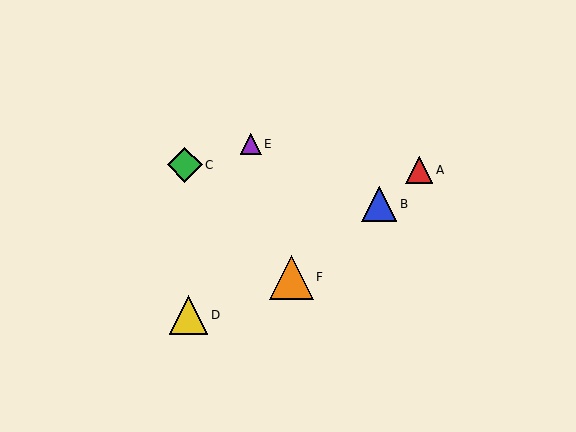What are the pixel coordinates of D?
Object D is at (189, 315).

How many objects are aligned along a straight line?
3 objects (A, B, F) are aligned along a straight line.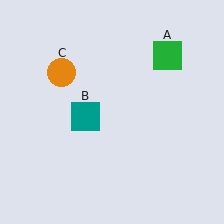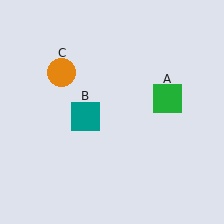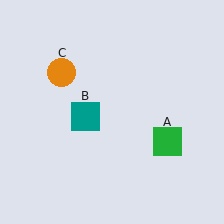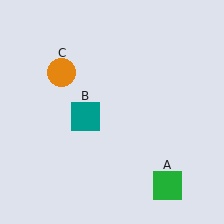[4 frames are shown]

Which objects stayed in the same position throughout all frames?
Teal square (object B) and orange circle (object C) remained stationary.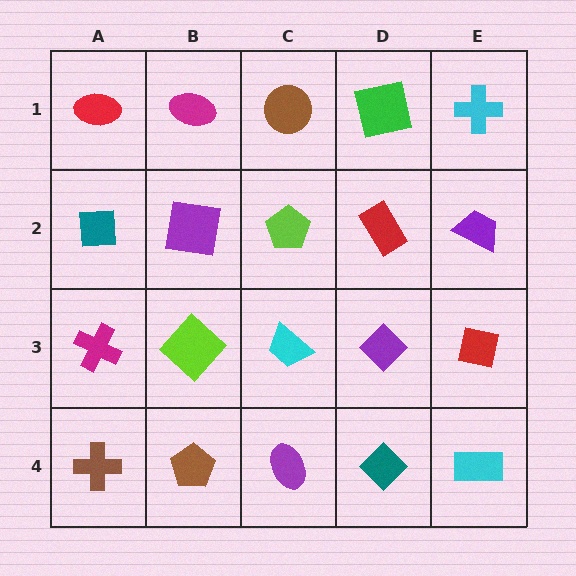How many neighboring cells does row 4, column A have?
2.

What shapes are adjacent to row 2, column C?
A brown circle (row 1, column C), a cyan trapezoid (row 3, column C), a purple square (row 2, column B), a red rectangle (row 2, column D).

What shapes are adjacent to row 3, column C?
A lime pentagon (row 2, column C), a purple ellipse (row 4, column C), a lime diamond (row 3, column B), a purple diamond (row 3, column D).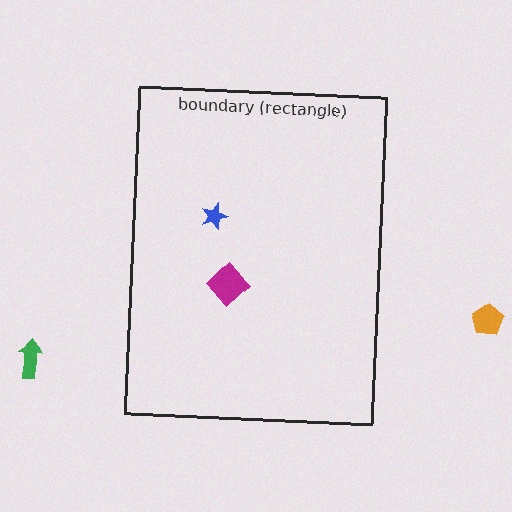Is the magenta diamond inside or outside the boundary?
Inside.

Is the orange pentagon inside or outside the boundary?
Outside.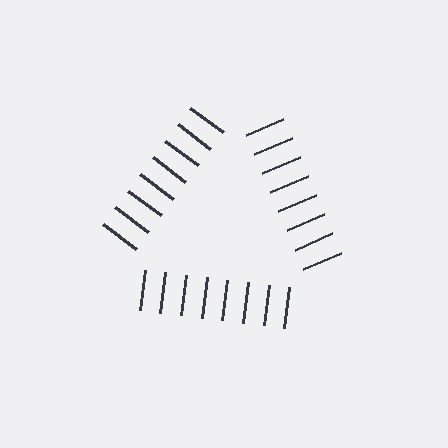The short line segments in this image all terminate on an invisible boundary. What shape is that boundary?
An illusory triangle — the line segments terminate on its edges but no continuous stroke is drawn.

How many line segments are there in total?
24 — 8 along each of the 3 edges.